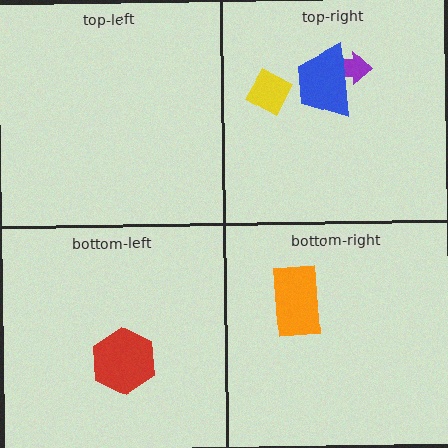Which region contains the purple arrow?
The top-right region.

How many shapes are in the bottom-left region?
1.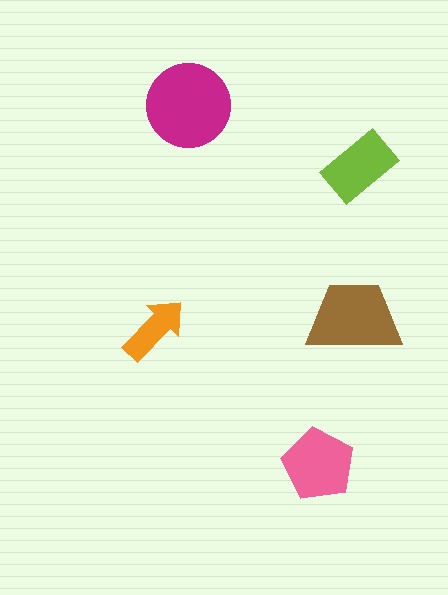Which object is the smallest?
The orange arrow.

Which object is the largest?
The magenta circle.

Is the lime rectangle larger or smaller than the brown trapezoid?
Smaller.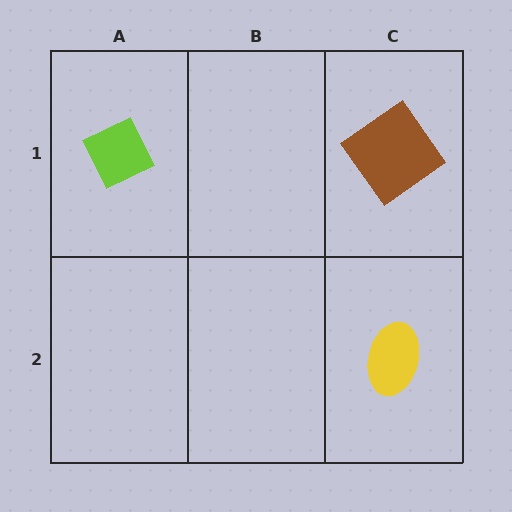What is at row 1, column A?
A lime diamond.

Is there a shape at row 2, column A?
No, that cell is empty.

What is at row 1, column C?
A brown diamond.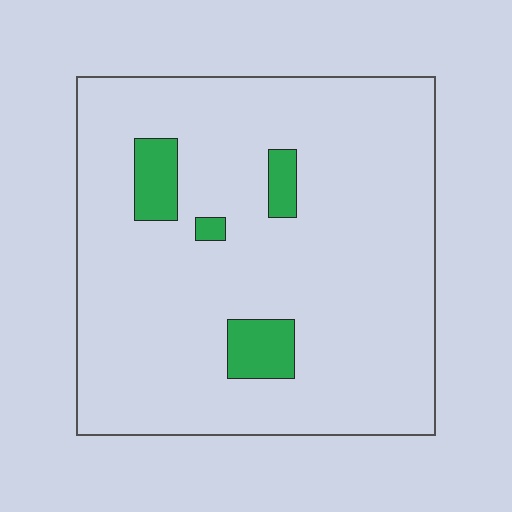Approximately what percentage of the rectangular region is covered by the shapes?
Approximately 10%.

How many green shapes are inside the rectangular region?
4.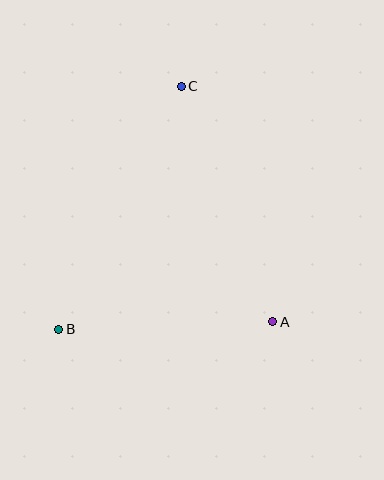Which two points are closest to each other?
Points A and B are closest to each other.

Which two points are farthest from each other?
Points B and C are farthest from each other.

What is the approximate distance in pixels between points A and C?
The distance between A and C is approximately 253 pixels.